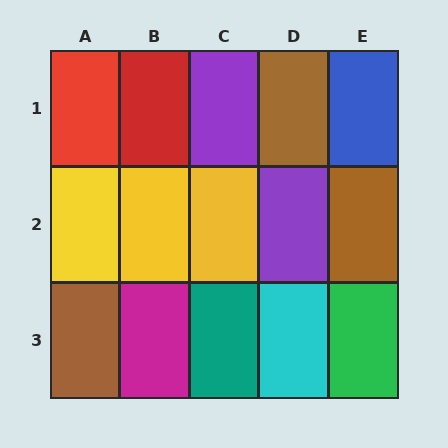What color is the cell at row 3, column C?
Teal.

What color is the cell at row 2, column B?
Yellow.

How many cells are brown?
3 cells are brown.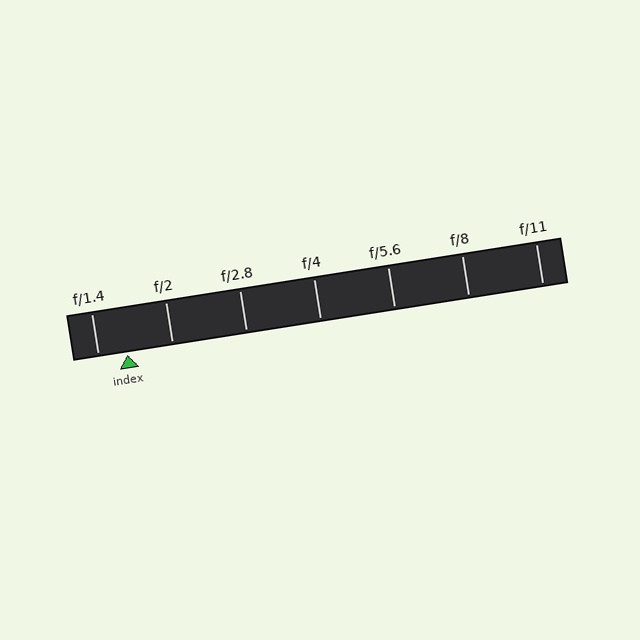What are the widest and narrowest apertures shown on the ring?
The widest aperture shown is f/1.4 and the narrowest is f/11.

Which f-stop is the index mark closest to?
The index mark is closest to f/1.4.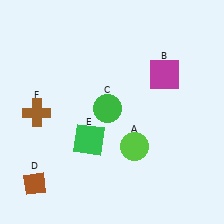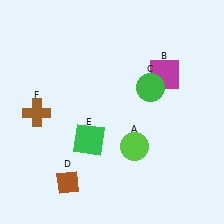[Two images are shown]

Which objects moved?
The objects that moved are: the green circle (C), the brown diamond (D).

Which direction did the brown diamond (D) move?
The brown diamond (D) moved right.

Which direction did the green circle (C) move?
The green circle (C) moved right.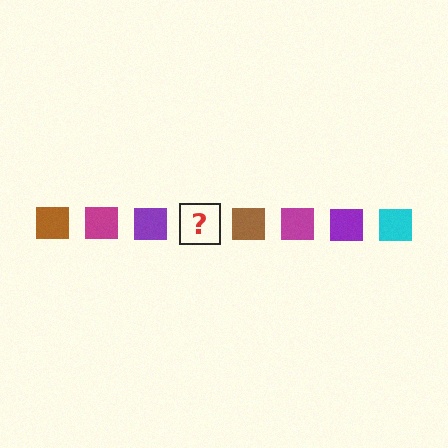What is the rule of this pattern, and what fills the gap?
The rule is that the pattern cycles through brown, magenta, purple, cyan squares. The gap should be filled with a cyan square.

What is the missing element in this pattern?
The missing element is a cyan square.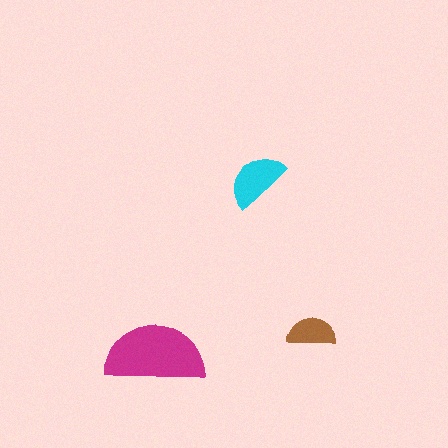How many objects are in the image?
There are 3 objects in the image.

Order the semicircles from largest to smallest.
the magenta one, the cyan one, the brown one.